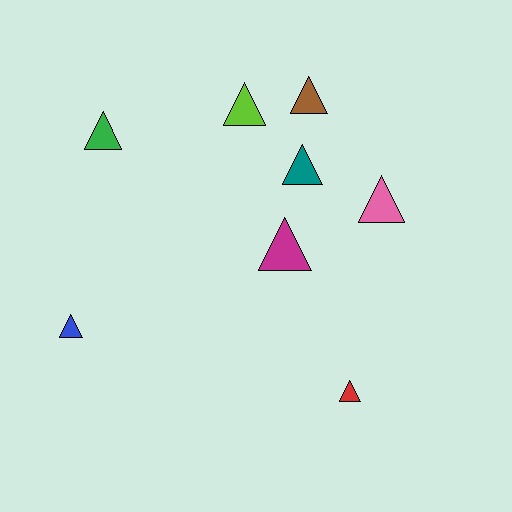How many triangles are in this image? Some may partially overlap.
There are 8 triangles.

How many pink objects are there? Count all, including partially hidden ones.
There is 1 pink object.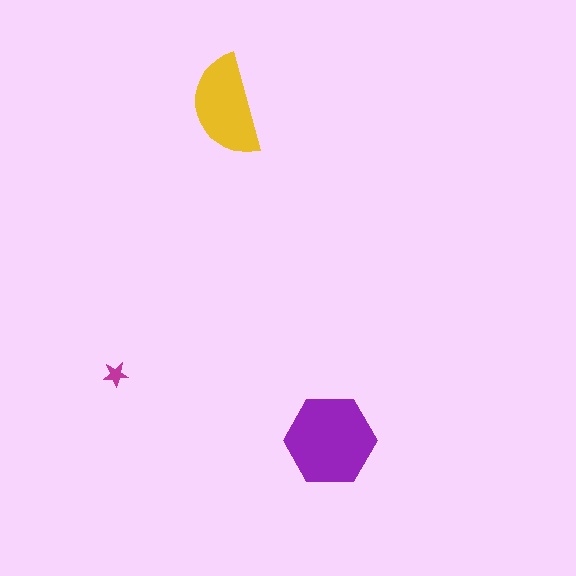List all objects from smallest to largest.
The magenta star, the yellow semicircle, the purple hexagon.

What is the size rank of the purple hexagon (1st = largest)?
1st.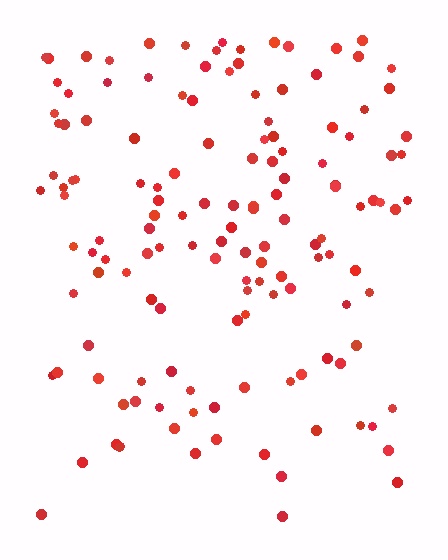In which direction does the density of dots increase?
From bottom to top, with the top side densest.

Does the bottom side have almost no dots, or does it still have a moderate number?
Still a moderate number, just noticeably fewer than the top.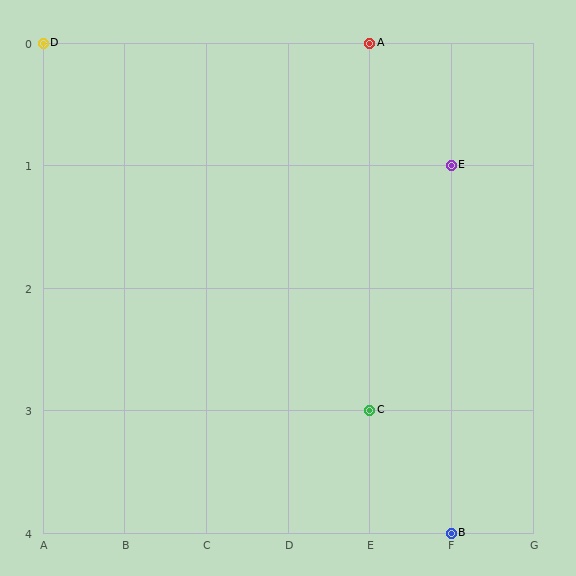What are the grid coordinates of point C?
Point C is at grid coordinates (E, 3).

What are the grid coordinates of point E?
Point E is at grid coordinates (F, 1).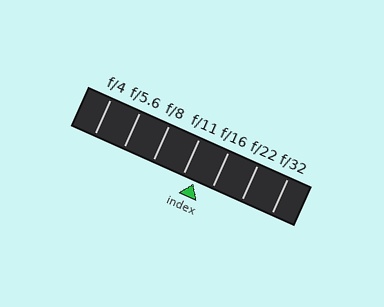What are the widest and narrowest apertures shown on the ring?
The widest aperture shown is f/4 and the narrowest is f/32.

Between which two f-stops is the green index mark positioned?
The index mark is between f/11 and f/16.